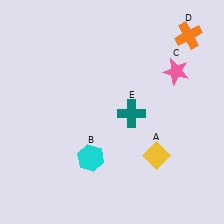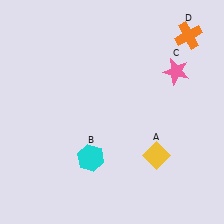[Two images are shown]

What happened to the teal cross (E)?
The teal cross (E) was removed in Image 2. It was in the bottom-right area of Image 1.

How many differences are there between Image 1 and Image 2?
There is 1 difference between the two images.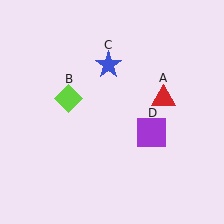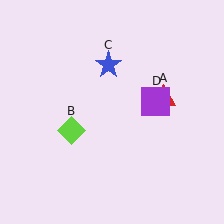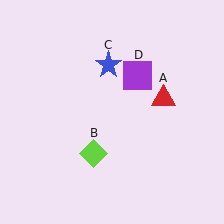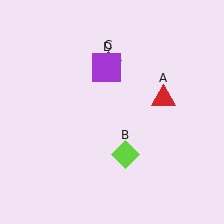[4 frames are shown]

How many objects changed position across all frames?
2 objects changed position: lime diamond (object B), purple square (object D).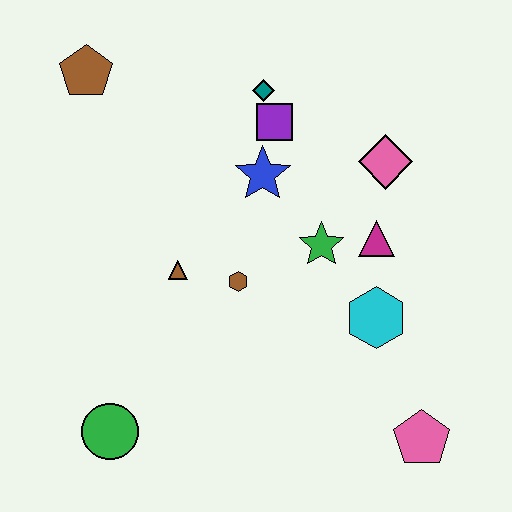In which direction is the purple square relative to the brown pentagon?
The purple square is to the right of the brown pentagon.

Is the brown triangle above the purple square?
No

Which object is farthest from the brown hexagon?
The brown pentagon is farthest from the brown hexagon.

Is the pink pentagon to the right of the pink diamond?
Yes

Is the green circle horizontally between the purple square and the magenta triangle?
No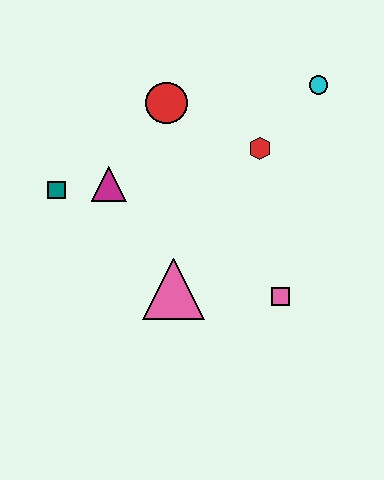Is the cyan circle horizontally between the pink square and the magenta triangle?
No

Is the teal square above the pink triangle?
Yes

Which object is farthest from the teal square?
The cyan circle is farthest from the teal square.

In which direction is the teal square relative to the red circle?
The teal square is to the left of the red circle.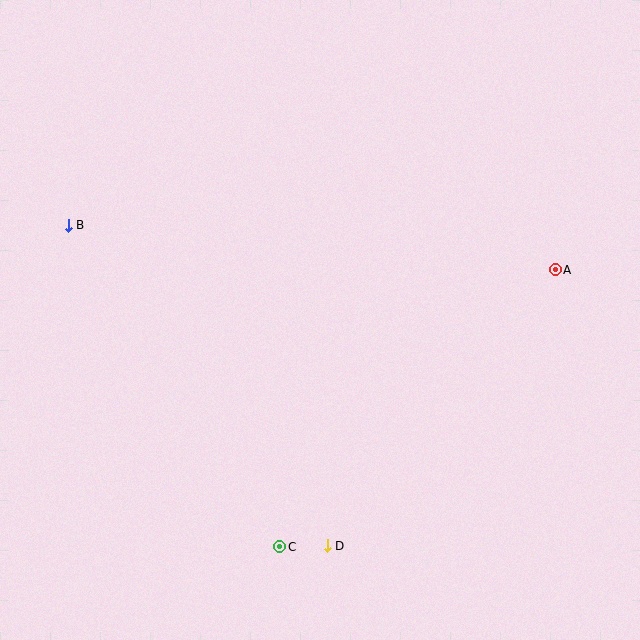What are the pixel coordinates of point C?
Point C is at (280, 547).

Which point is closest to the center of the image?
Point D at (327, 546) is closest to the center.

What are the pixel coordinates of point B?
Point B is at (68, 225).